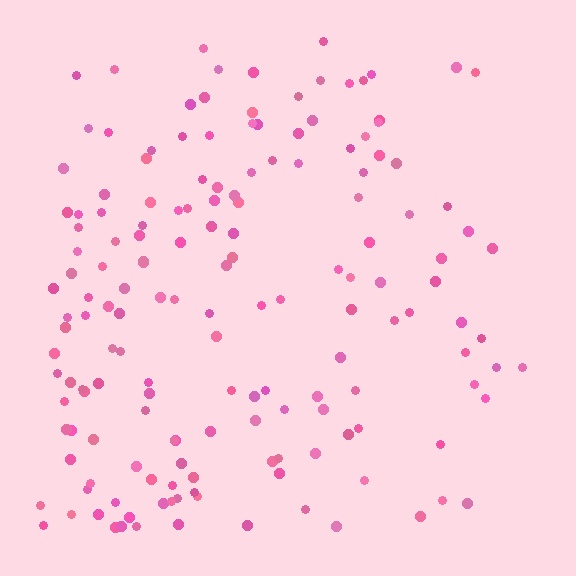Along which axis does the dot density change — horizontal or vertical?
Horizontal.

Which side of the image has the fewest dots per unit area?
The right.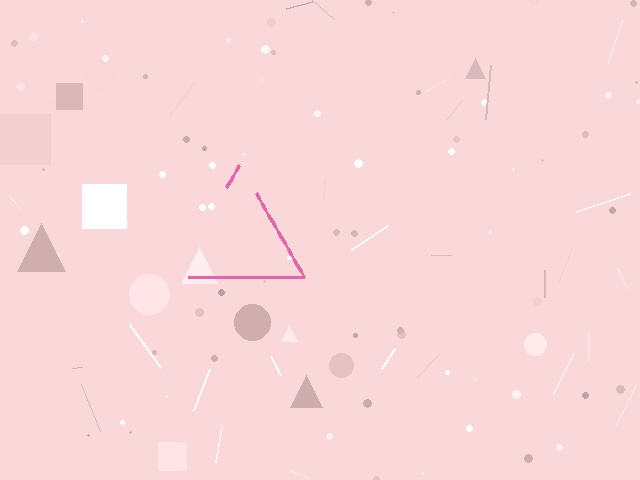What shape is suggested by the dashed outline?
The dashed outline suggests a triangle.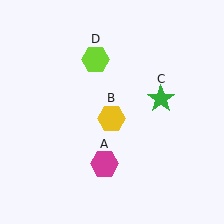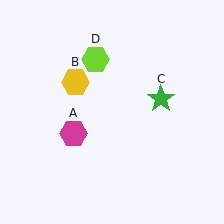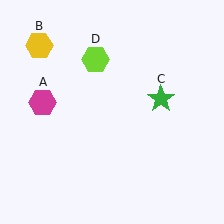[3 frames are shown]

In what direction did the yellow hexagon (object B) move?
The yellow hexagon (object B) moved up and to the left.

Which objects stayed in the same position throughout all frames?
Green star (object C) and lime hexagon (object D) remained stationary.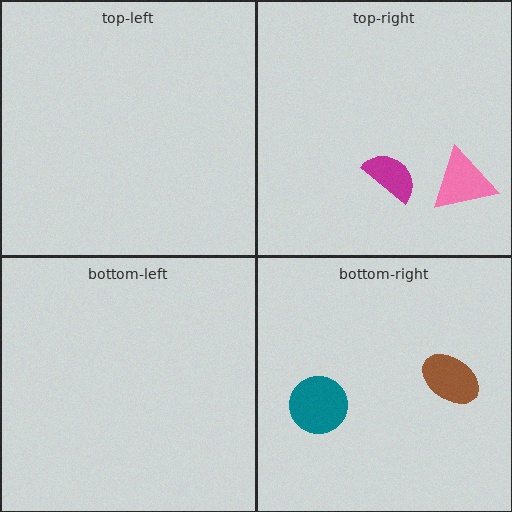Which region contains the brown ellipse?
The bottom-right region.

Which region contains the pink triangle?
The top-right region.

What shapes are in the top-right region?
The magenta semicircle, the pink triangle.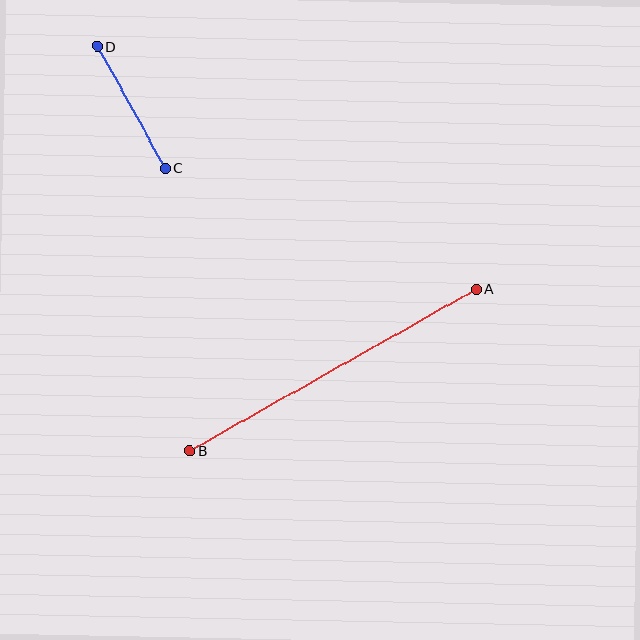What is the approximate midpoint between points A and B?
The midpoint is at approximately (333, 370) pixels.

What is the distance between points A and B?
The distance is approximately 328 pixels.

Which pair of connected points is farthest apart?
Points A and B are farthest apart.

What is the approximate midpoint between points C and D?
The midpoint is at approximately (131, 107) pixels.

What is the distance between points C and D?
The distance is approximately 140 pixels.